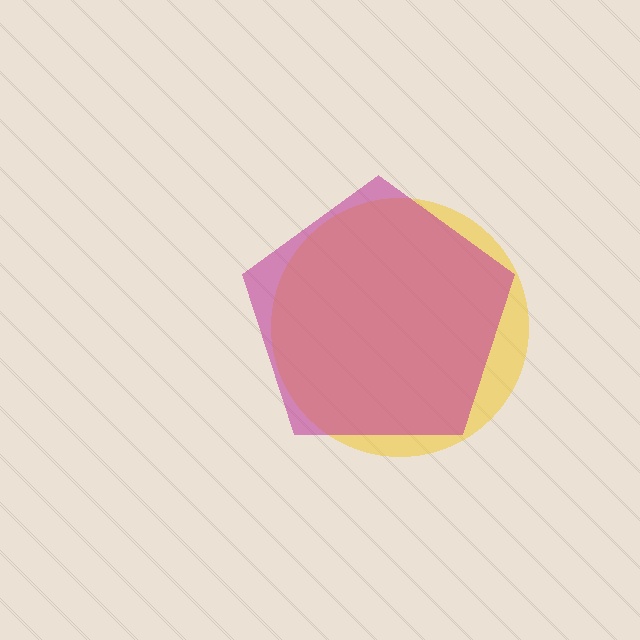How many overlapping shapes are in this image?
There are 2 overlapping shapes in the image.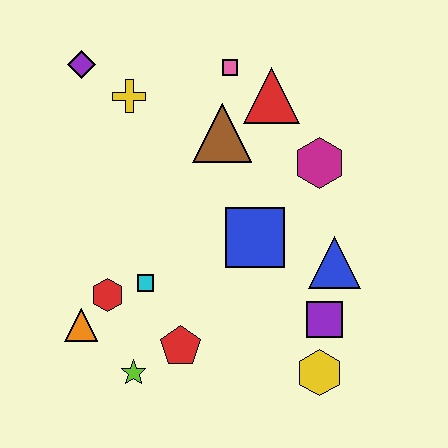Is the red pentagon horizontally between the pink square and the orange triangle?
Yes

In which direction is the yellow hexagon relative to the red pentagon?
The yellow hexagon is to the right of the red pentagon.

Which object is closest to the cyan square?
The red hexagon is closest to the cyan square.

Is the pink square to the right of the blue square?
No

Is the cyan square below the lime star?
No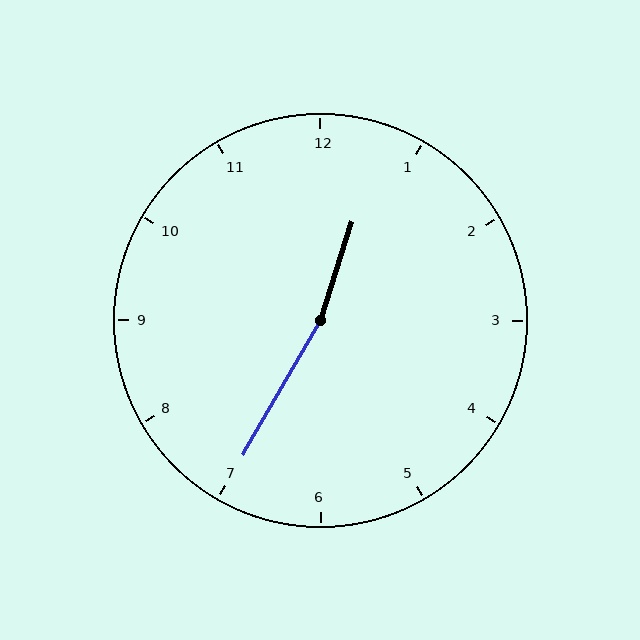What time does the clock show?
12:35.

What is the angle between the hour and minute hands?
Approximately 168 degrees.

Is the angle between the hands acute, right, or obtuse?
It is obtuse.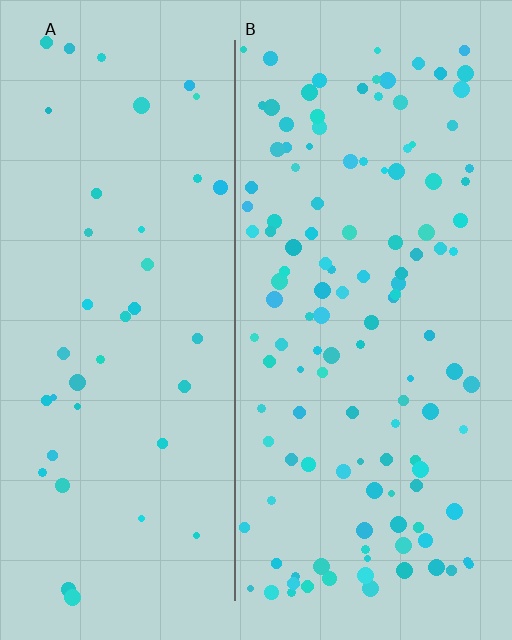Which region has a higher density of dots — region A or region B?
B (the right).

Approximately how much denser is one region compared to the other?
Approximately 3.1× — region B over region A.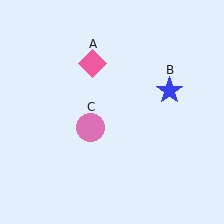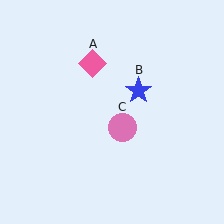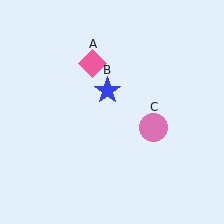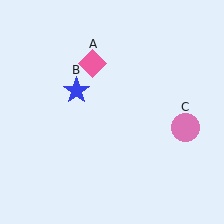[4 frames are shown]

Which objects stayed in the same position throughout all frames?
Pink diamond (object A) remained stationary.